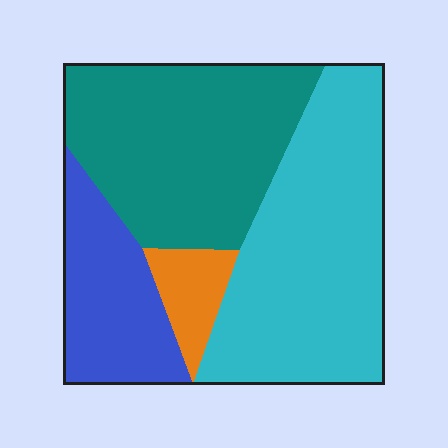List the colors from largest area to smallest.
From largest to smallest: cyan, teal, blue, orange.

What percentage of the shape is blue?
Blue takes up less than a quarter of the shape.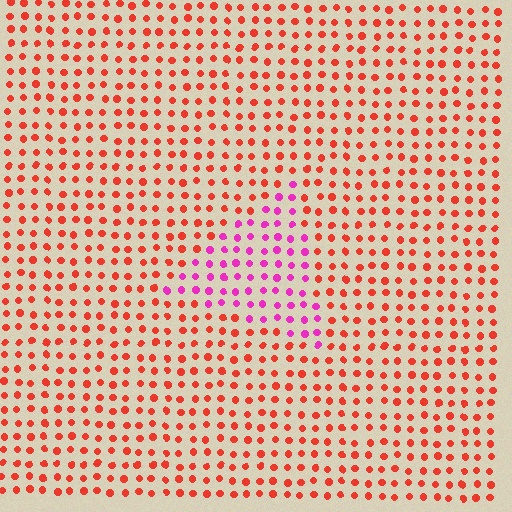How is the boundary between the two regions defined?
The boundary is defined purely by a slight shift in hue (about 51 degrees). Spacing, size, and orientation are identical on both sides.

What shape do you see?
I see a triangle.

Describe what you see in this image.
The image is filled with small red elements in a uniform arrangement. A triangle-shaped region is visible where the elements are tinted to a slightly different hue, forming a subtle color boundary.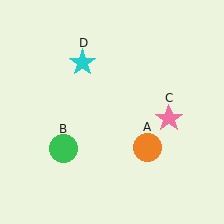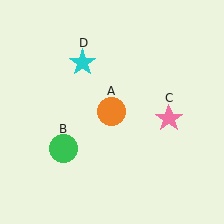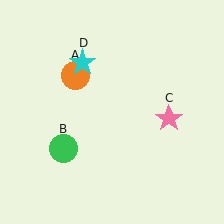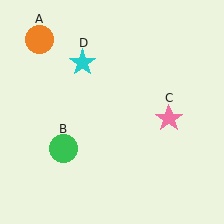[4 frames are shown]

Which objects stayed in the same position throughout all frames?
Green circle (object B) and pink star (object C) and cyan star (object D) remained stationary.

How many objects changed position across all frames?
1 object changed position: orange circle (object A).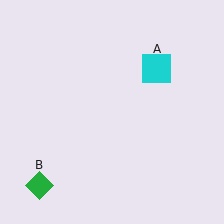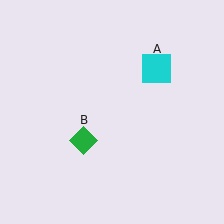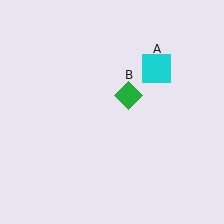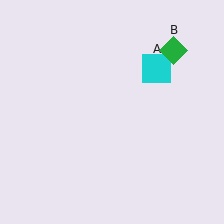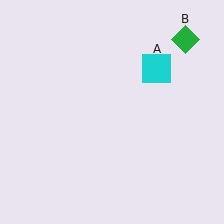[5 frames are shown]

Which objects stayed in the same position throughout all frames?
Cyan square (object A) remained stationary.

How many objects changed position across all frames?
1 object changed position: green diamond (object B).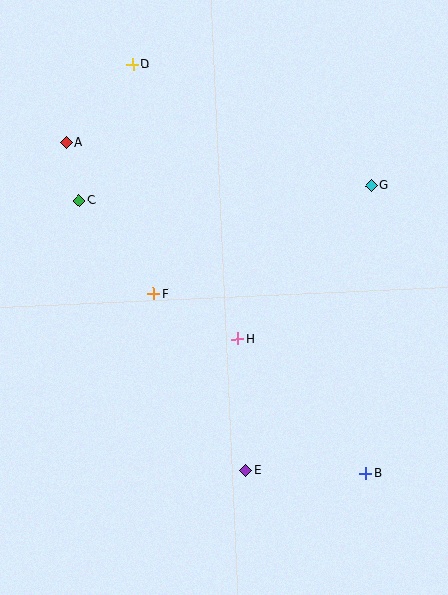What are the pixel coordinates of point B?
Point B is at (366, 474).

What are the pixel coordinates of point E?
Point E is at (245, 471).